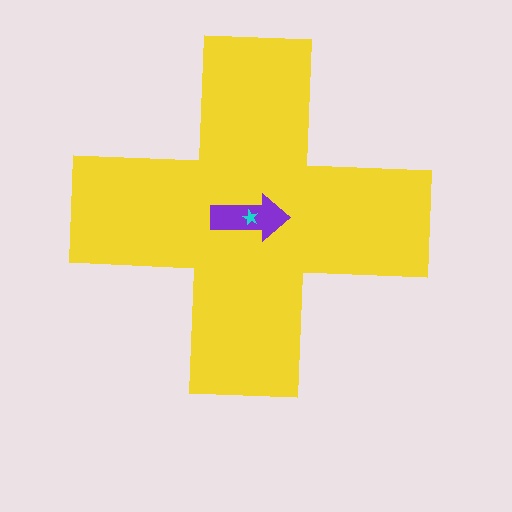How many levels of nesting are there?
3.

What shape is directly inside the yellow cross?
The purple arrow.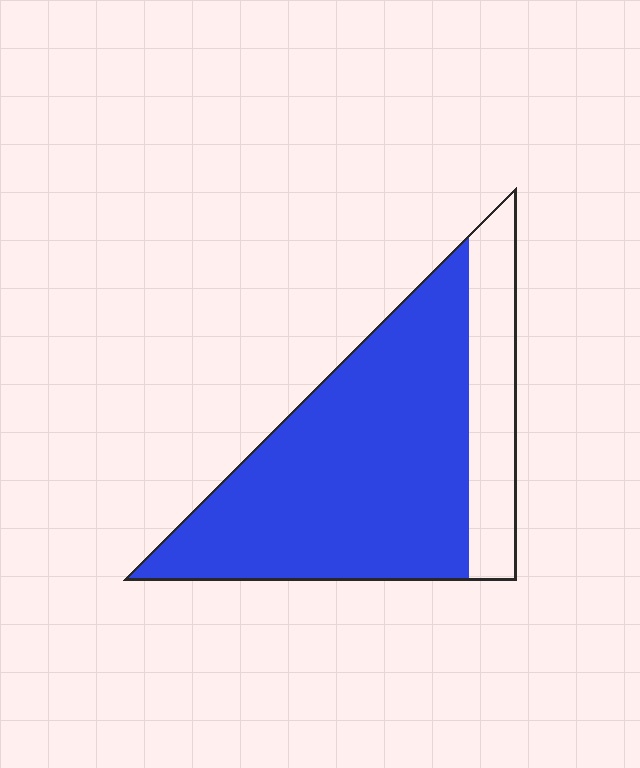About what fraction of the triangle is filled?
About three quarters (3/4).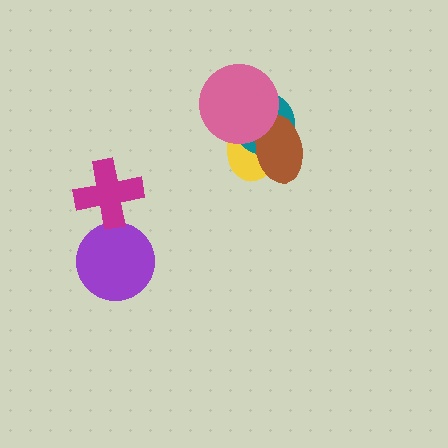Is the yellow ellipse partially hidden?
Yes, it is partially covered by another shape.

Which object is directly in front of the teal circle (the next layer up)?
The brown ellipse is directly in front of the teal circle.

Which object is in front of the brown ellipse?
The pink circle is in front of the brown ellipse.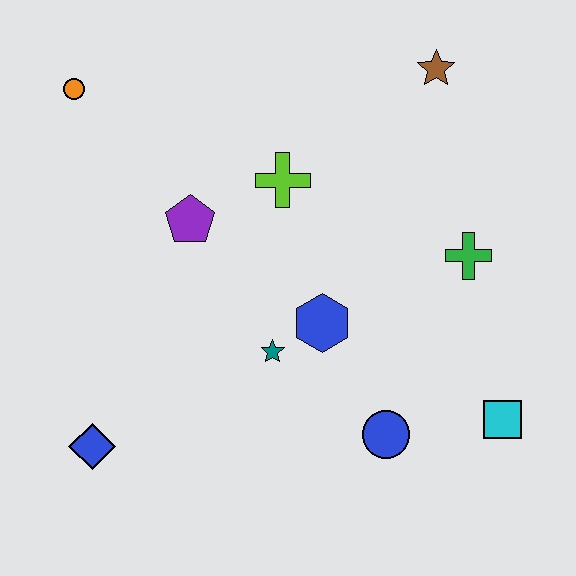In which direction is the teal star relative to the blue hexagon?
The teal star is to the left of the blue hexagon.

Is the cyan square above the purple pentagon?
No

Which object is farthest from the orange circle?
The cyan square is farthest from the orange circle.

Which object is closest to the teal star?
The blue hexagon is closest to the teal star.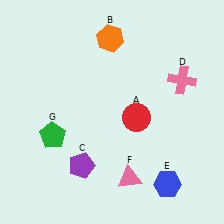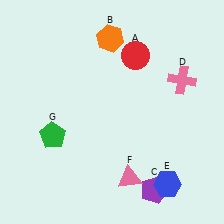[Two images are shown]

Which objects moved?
The objects that moved are: the red circle (A), the purple pentagon (C).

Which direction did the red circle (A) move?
The red circle (A) moved up.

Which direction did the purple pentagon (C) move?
The purple pentagon (C) moved right.